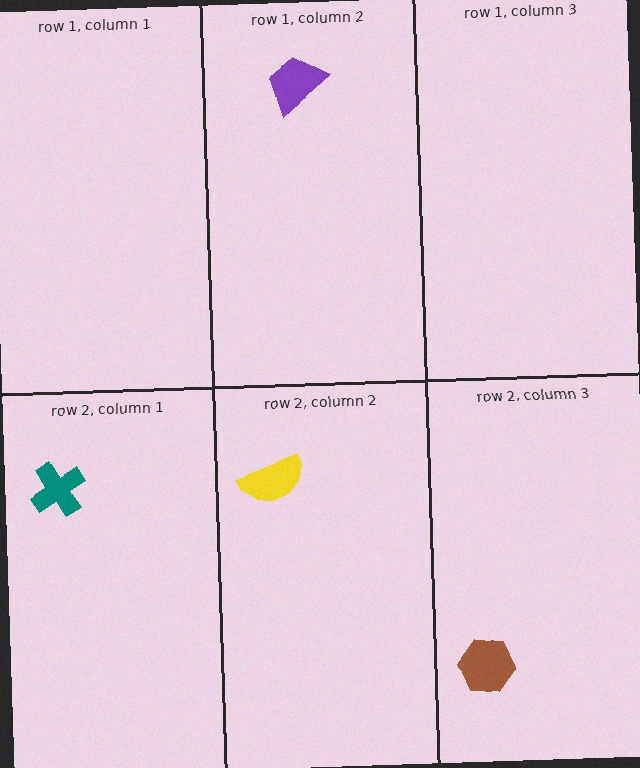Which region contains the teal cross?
The row 2, column 1 region.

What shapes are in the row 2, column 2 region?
The yellow semicircle.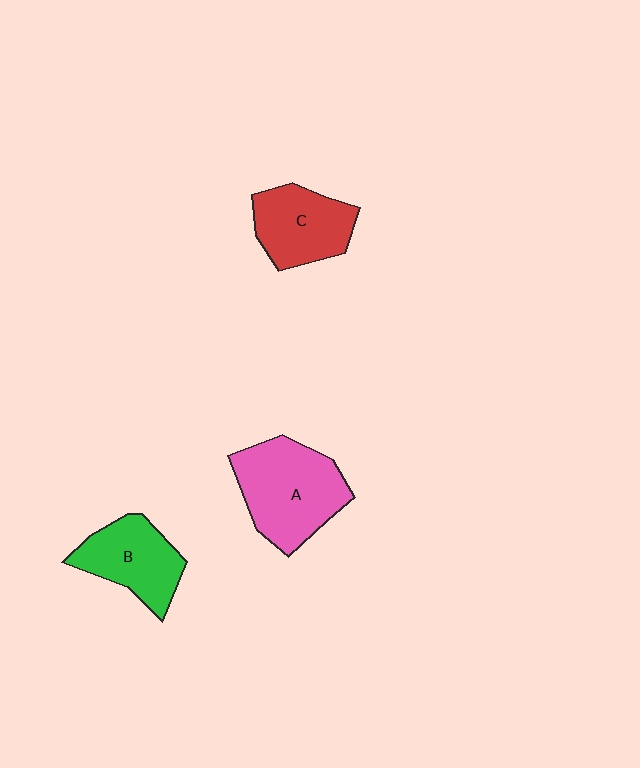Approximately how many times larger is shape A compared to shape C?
Approximately 1.4 times.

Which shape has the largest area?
Shape A (pink).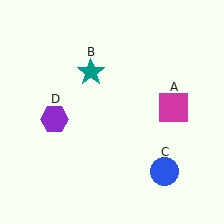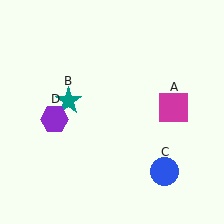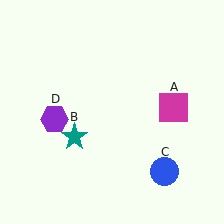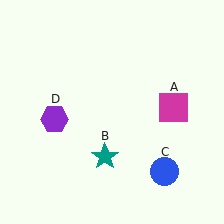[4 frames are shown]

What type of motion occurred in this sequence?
The teal star (object B) rotated counterclockwise around the center of the scene.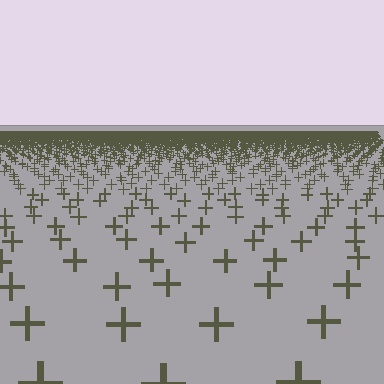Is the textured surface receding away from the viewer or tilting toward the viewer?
The surface is receding away from the viewer. Texture elements get smaller and denser toward the top.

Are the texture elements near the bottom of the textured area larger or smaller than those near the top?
Larger. Near the bottom, elements are closer to the viewer and appear at a bigger on-screen size.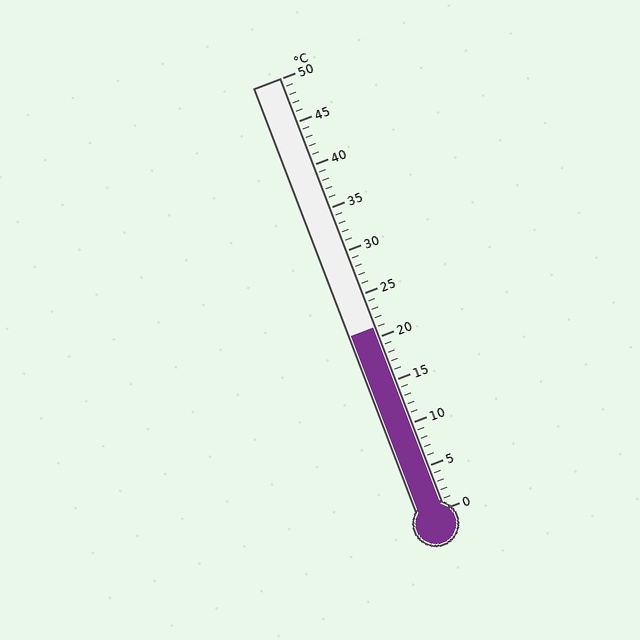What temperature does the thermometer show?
The thermometer shows approximately 21°C.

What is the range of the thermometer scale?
The thermometer scale ranges from 0°C to 50°C.